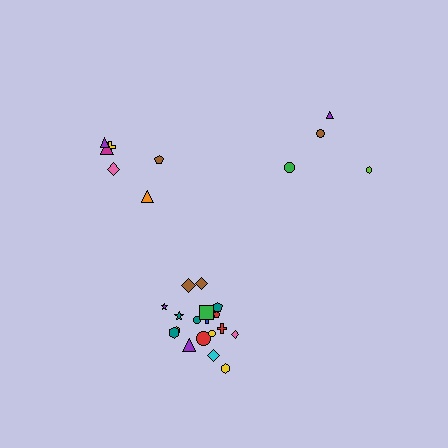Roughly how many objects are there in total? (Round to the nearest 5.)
Roughly 30 objects in total.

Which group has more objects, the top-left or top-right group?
The top-left group.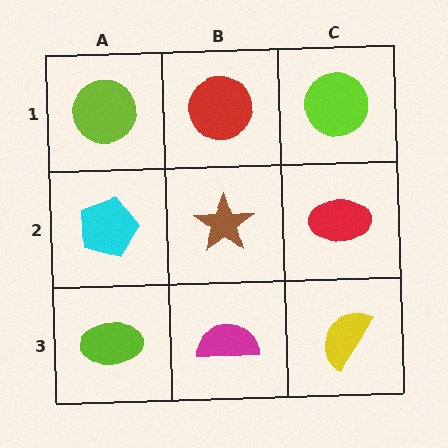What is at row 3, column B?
A magenta semicircle.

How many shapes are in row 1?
3 shapes.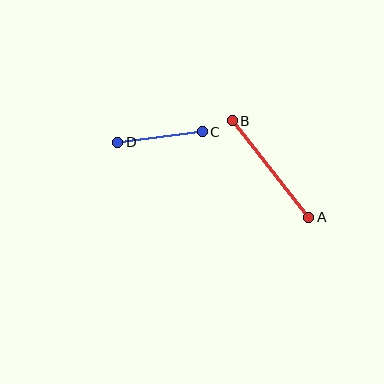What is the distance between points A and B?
The distance is approximately 123 pixels.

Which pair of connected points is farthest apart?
Points A and B are farthest apart.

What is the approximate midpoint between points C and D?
The midpoint is at approximately (160, 137) pixels.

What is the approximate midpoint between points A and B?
The midpoint is at approximately (271, 169) pixels.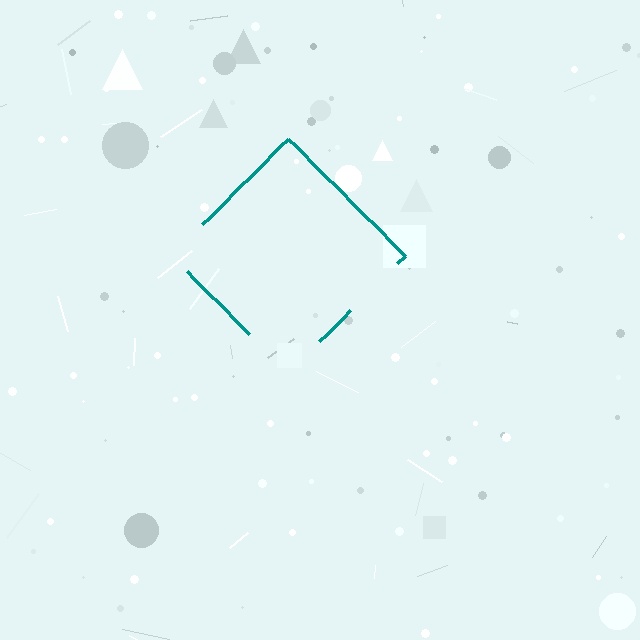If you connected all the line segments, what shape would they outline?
They would outline a diamond.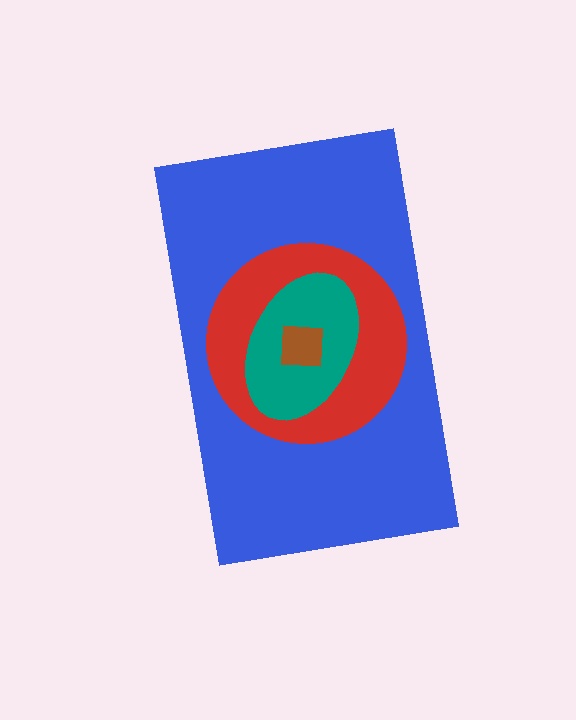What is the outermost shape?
The blue rectangle.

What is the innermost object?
The brown square.